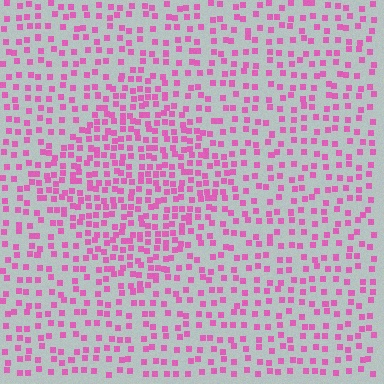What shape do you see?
I see a diamond.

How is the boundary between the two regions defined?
The boundary is defined by a change in element density (approximately 1.8x ratio). All elements are the same color, size, and shape.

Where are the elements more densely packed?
The elements are more densely packed inside the diamond boundary.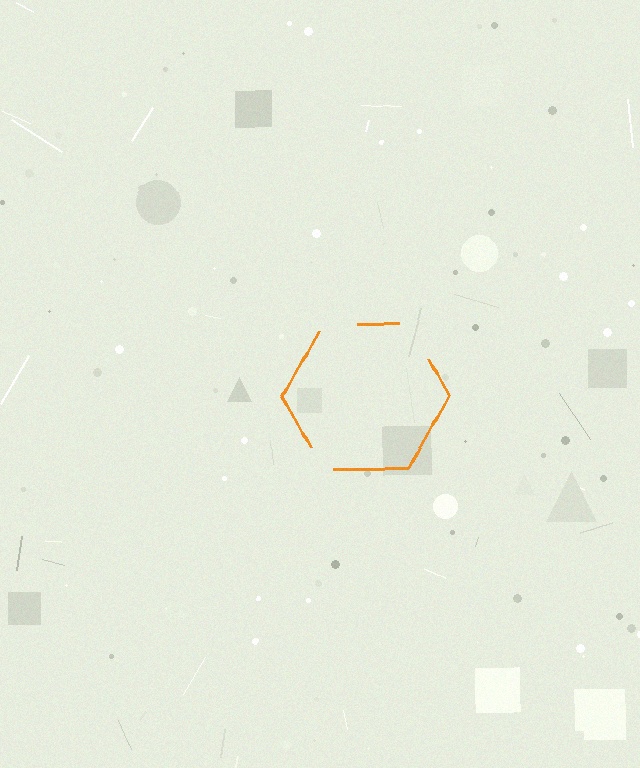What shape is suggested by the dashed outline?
The dashed outline suggests a hexagon.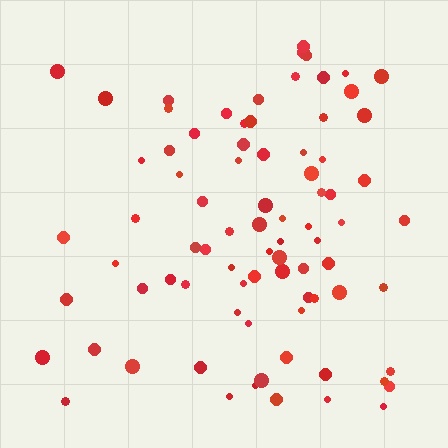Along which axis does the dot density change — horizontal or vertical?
Horizontal.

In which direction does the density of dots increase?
From left to right, with the right side densest.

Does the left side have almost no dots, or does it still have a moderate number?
Still a moderate number, just noticeably fewer than the right.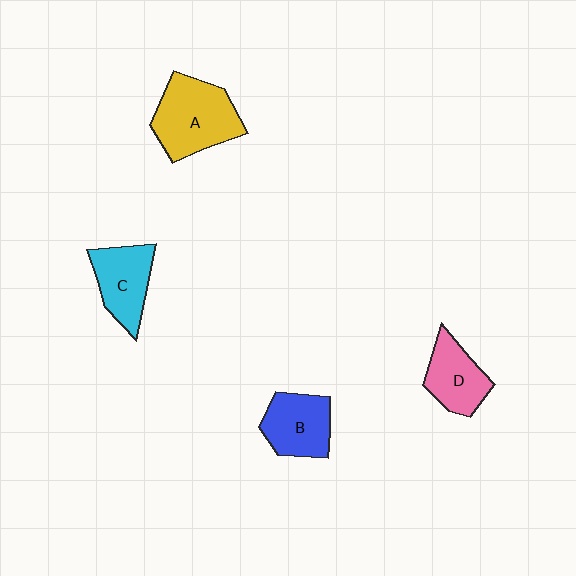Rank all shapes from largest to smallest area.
From largest to smallest: A (yellow), B (blue), C (cyan), D (pink).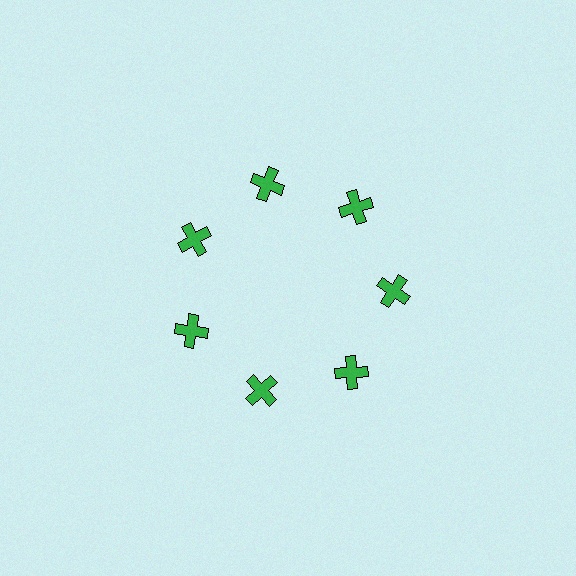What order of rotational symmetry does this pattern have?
This pattern has 7-fold rotational symmetry.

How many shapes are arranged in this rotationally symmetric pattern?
There are 7 shapes, arranged in 7 groups of 1.